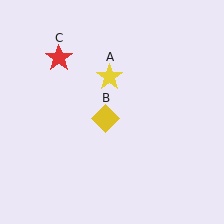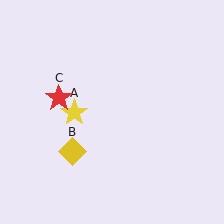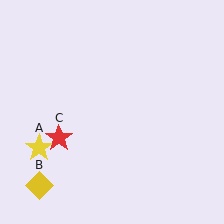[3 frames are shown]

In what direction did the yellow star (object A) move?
The yellow star (object A) moved down and to the left.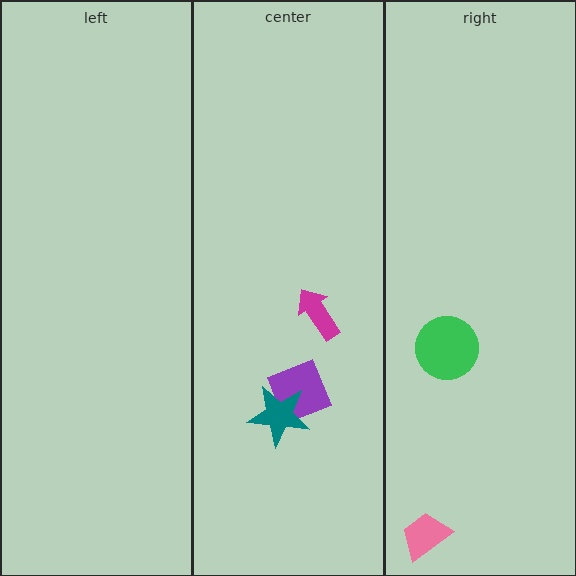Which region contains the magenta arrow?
The center region.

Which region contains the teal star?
The center region.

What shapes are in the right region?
The green circle, the pink trapezoid.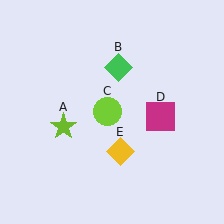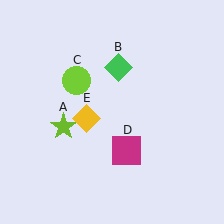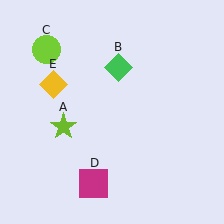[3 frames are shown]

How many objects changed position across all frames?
3 objects changed position: lime circle (object C), magenta square (object D), yellow diamond (object E).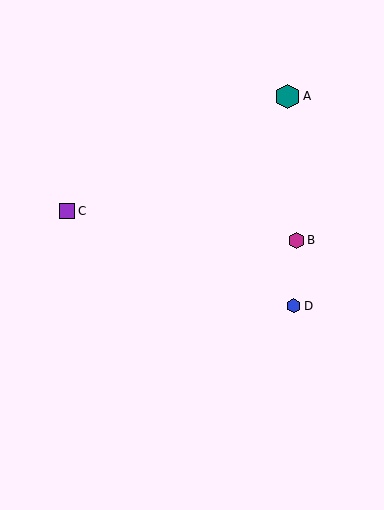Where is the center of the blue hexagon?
The center of the blue hexagon is at (294, 306).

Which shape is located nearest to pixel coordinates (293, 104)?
The teal hexagon (labeled A) at (287, 96) is nearest to that location.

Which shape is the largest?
The teal hexagon (labeled A) is the largest.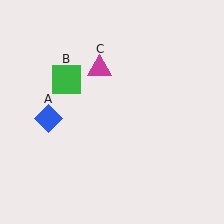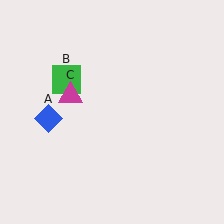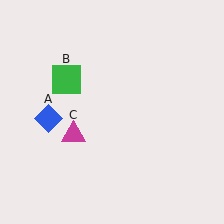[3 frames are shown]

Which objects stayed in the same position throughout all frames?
Blue diamond (object A) and green square (object B) remained stationary.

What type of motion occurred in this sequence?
The magenta triangle (object C) rotated counterclockwise around the center of the scene.